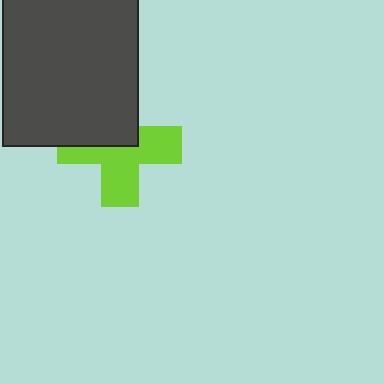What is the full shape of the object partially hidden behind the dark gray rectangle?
The partially hidden object is a lime cross.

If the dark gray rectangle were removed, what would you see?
You would see the complete lime cross.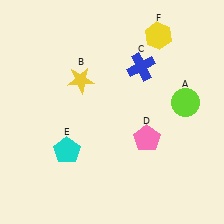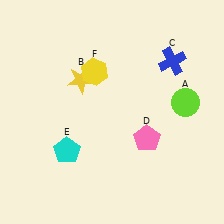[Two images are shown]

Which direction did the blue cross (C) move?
The blue cross (C) moved right.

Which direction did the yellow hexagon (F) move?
The yellow hexagon (F) moved left.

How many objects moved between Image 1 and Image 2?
2 objects moved between the two images.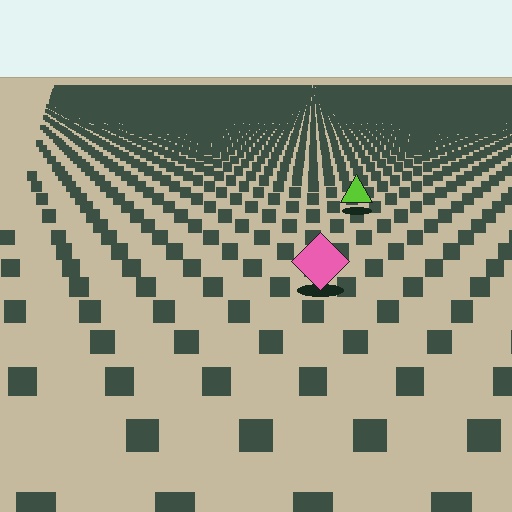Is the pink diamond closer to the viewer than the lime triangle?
Yes. The pink diamond is closer — you can tell from the texture gradient: the ground texture is coarser near it.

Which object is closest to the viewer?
The pink diamond is closest. The texture marks near it are larger and more spread out.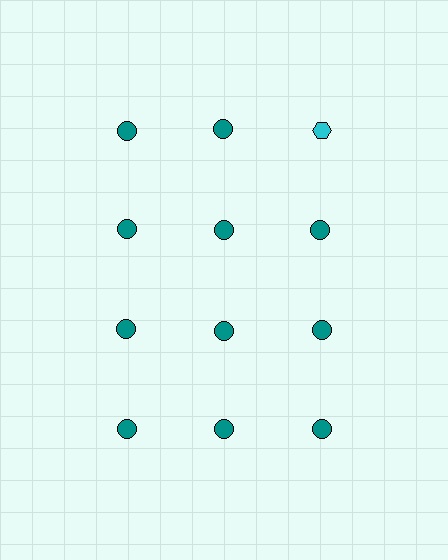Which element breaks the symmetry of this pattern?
The cyan hexagon in the top row, center column breaks the symmetry. All other shapes are teal circles.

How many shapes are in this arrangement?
There are 12 shapes arranged in a grid pattern.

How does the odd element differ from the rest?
It differs in both color (cyan instead of teal) and shape (hexagon instead of circle).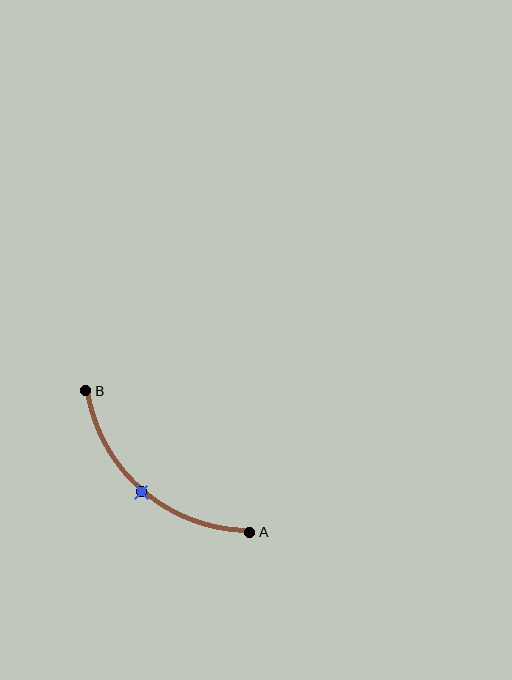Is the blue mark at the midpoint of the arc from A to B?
Yes. The blue mark lies on the arc at equal arc-length from both A and B — it is the arc midpoint.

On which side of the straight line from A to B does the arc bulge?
The arc bulges below and to the left of the straight line connecting A and B.